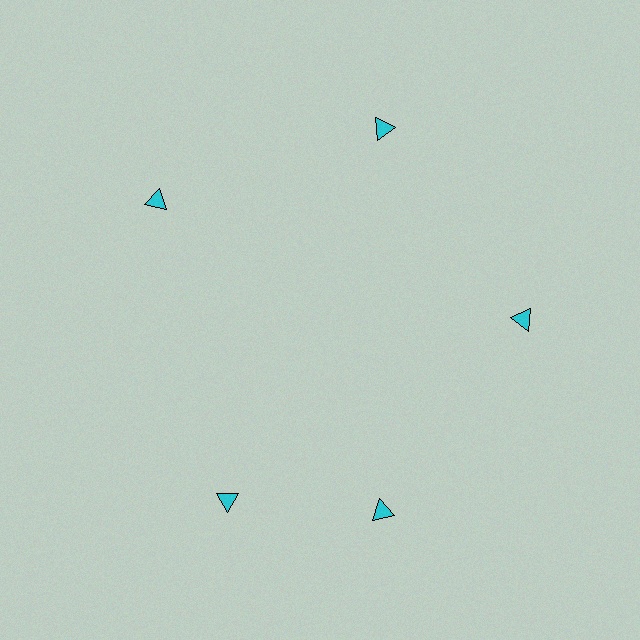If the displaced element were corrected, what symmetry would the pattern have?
It would have 5-fold rotational symmetry — the pattern would map onto itself every 72 degrees.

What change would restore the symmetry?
The symmetry would be restored by rotating it back into even spacing with its neighbors so that all 5 triangles sit at equal angles and equal distance from the center.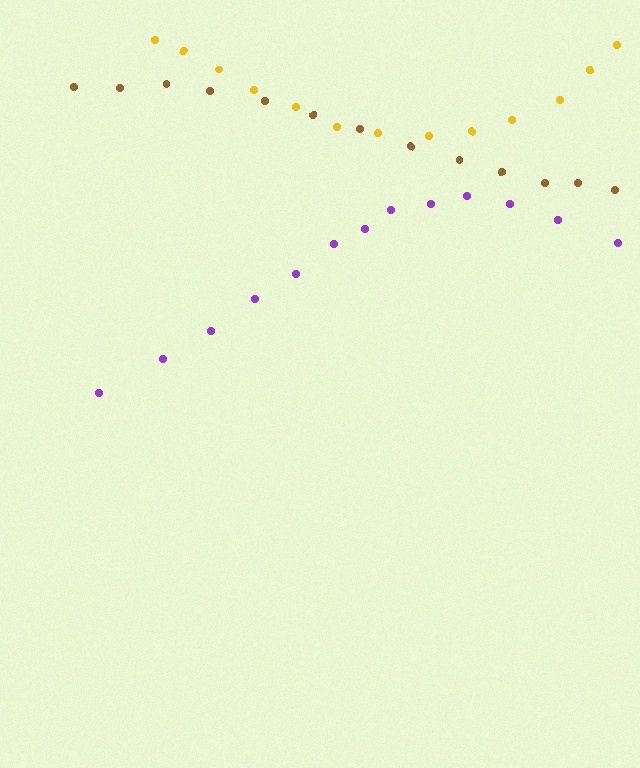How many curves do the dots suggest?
There are 3 distinct paths.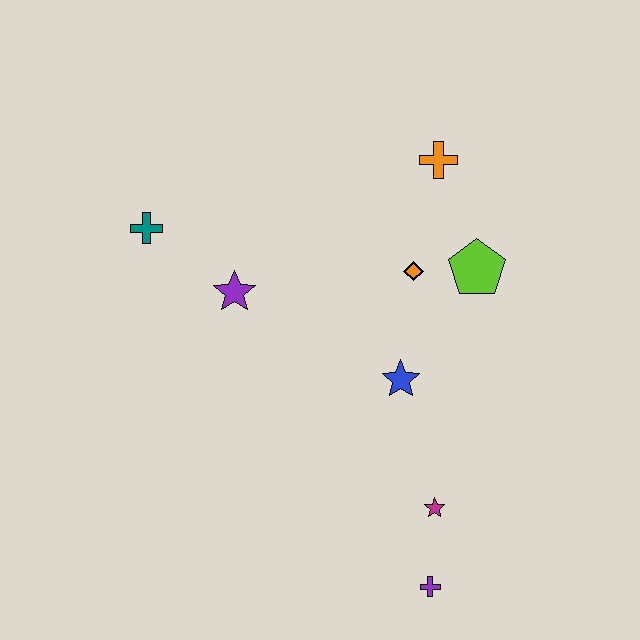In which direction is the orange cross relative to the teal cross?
The orange cross is to the right of the teal cross.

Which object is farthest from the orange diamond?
The purple cross is farthest from the orange diamond.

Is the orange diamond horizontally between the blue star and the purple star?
No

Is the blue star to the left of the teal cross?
No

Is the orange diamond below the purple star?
No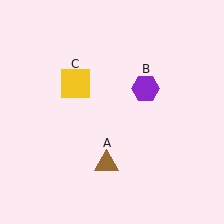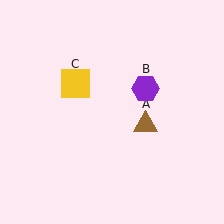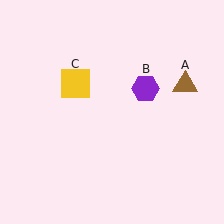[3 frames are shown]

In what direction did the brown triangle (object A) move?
The brown triangle (object A) moved up and to the right.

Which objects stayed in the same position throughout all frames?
Purple hexagon (object B) and yellow square (object C) remained stationary.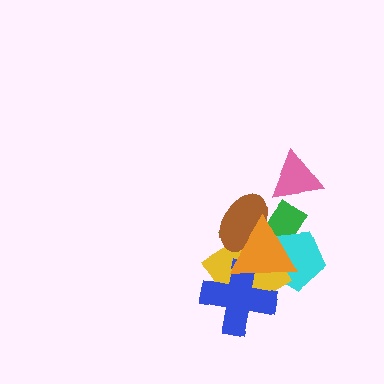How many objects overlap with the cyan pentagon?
3 objects overlap with the cyan pentagon.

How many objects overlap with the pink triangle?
0 objects overlap with the pink triangle.